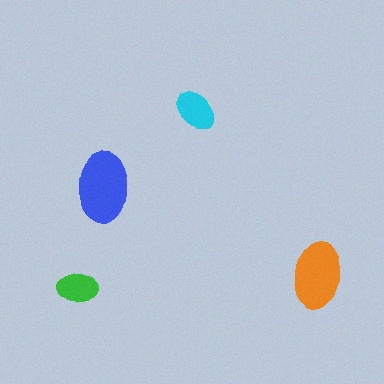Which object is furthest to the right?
The orange ellipse is rightmost.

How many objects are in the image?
There are 4 objects in the image.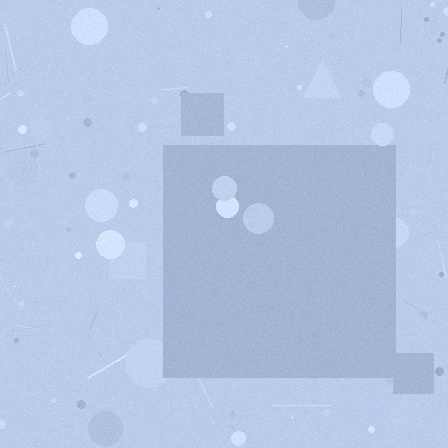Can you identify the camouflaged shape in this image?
The camouflaged shape is a square.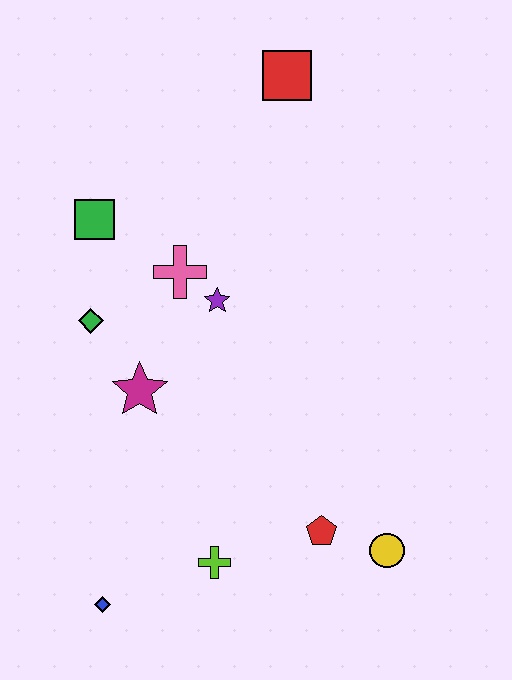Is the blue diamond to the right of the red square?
No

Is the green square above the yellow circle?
Yes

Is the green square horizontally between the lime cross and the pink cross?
No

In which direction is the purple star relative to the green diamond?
The purple star is to the right of the green diamond.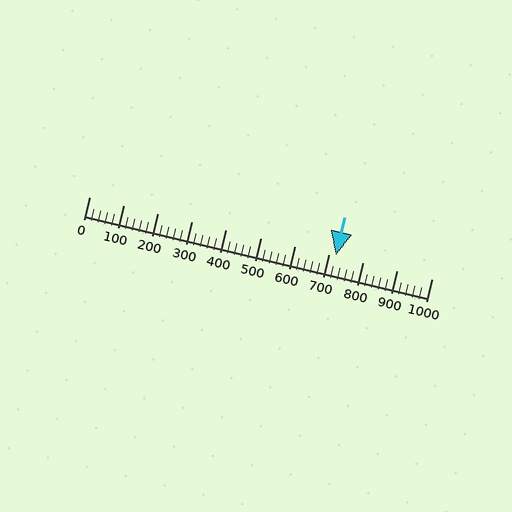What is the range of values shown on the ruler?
The ruler shows values from 0 to 1000.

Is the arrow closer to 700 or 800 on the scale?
The arrow is closer to 700.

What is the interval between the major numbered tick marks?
The major tick marks are spaced 100 units apart.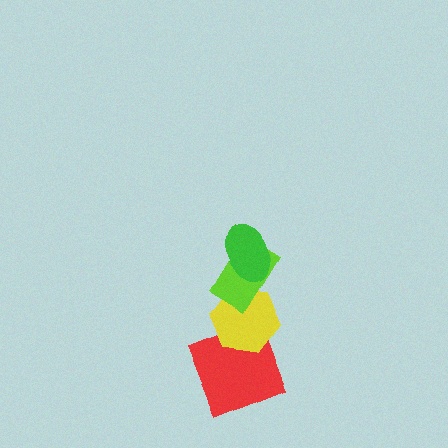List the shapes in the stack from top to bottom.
From top to bottom: the green ellipse, the lime rectangle, the yellow hexagon, the red square.